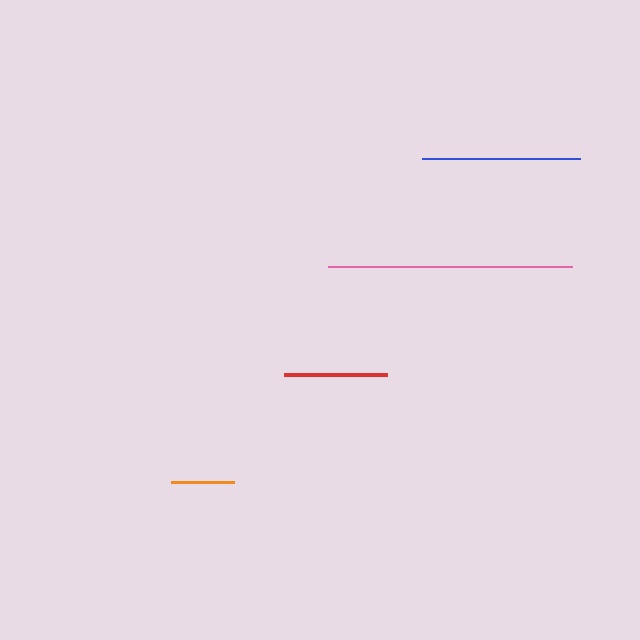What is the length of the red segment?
The red segment is approximately 103 pixels long.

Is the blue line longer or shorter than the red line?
The blue line is longer than the red line.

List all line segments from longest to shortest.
From longest to shortest: pink, blue, red, orange.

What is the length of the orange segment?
The orange segment is approximately 63 pixels long.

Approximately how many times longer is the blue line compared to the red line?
The blue line is approximately 1.5 times the length of the red line.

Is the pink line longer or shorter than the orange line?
The pink line is longer than the orange line.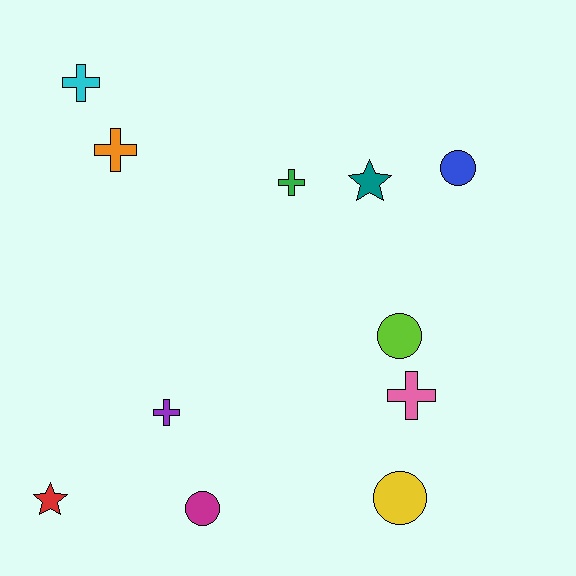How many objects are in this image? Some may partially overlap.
There are 11 objects.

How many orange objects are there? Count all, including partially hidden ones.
There is 1 orange object.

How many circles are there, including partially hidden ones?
There are 4 circles.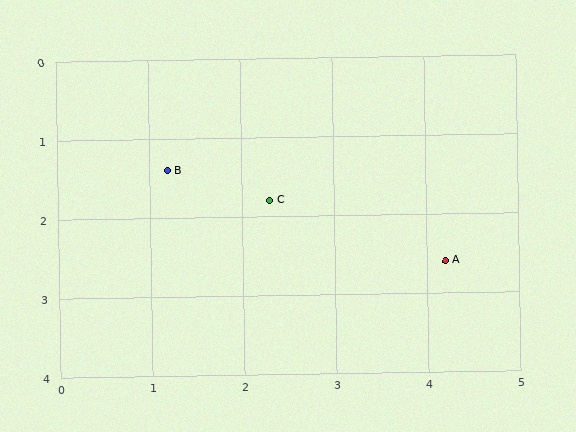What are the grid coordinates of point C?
Point C is at approximately (2.3, 1.8).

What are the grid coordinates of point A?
Point A is at approximately (4.2, 2.6).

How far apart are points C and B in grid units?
Points C and B are about 1.2 grid units apart.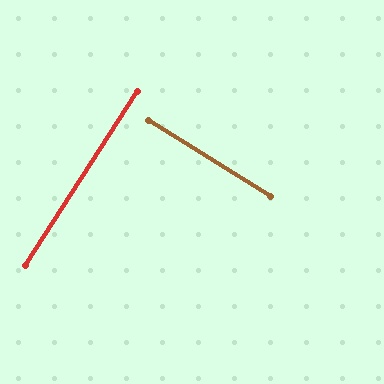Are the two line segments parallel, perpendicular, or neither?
Perpendicular — they meet at approximately 89°.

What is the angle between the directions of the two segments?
Approximately 89 degrees.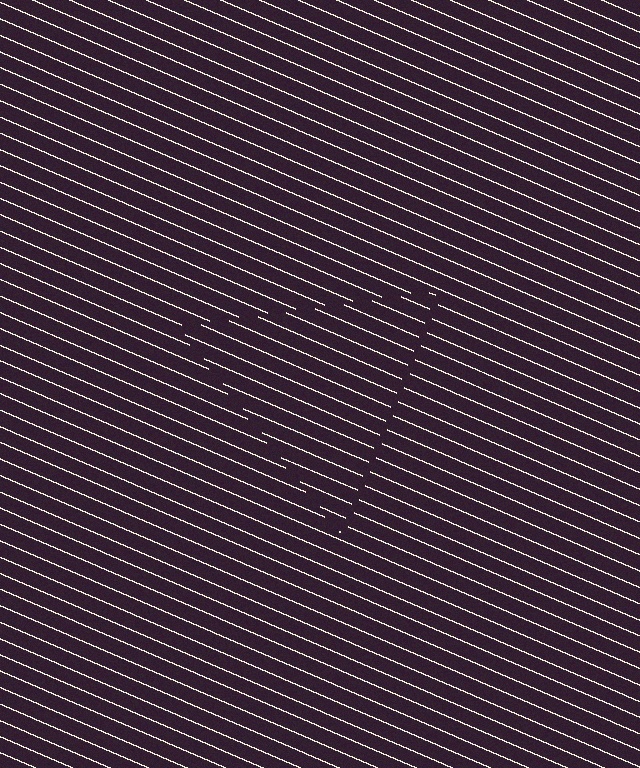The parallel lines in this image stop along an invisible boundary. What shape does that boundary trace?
An illusory triangle. The interior of the shape contains the same grating, shifted by half a period — the contour is defined by the phase discontinuity where line-ends from the inner and outer gratings abut.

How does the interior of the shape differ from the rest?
The interior of the shape contains the same grating, shifted by half a period — the contour is defined by the phase discontinuity where line-ends from the inner and outer gratings abut.